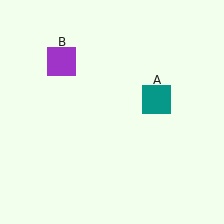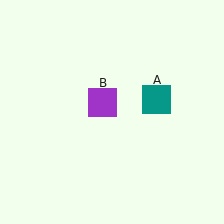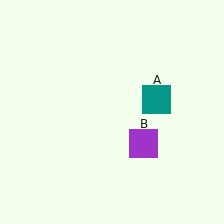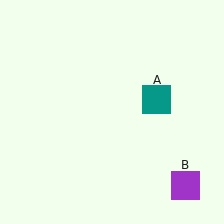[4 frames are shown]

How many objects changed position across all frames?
1 object changed position: purple square (object B).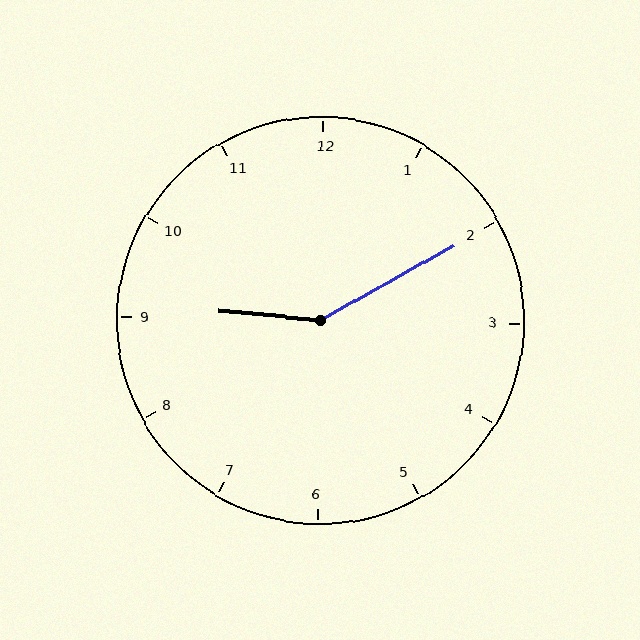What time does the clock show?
9:10.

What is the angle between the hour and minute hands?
Approximately 145 degrees.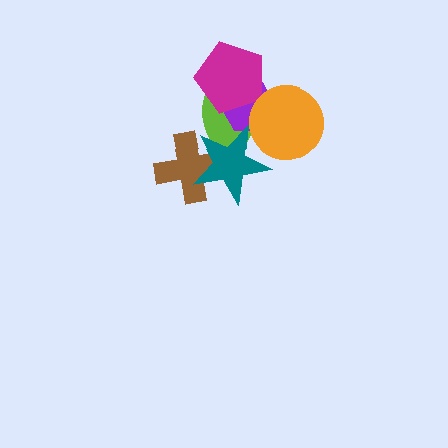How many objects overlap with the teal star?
4 objects overlap with the teal star.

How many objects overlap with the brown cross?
2 objects overlap with the brown cross.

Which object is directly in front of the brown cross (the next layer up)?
The lime ellipse is directly in front of the brown cross.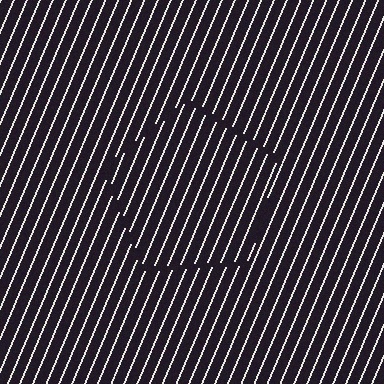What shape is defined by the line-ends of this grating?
An illusory pentagon. The interior of the shape contains the same grating, shifted by half a period — the contour is defined by the phase discontinuity where line-ends from the inner and outer gratings abut.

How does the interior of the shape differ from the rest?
The interior of the shape contains the same grating, shifted by half a period — the contour is defined by the phase discontinuity where line-ends from the inner and outer gratings abut.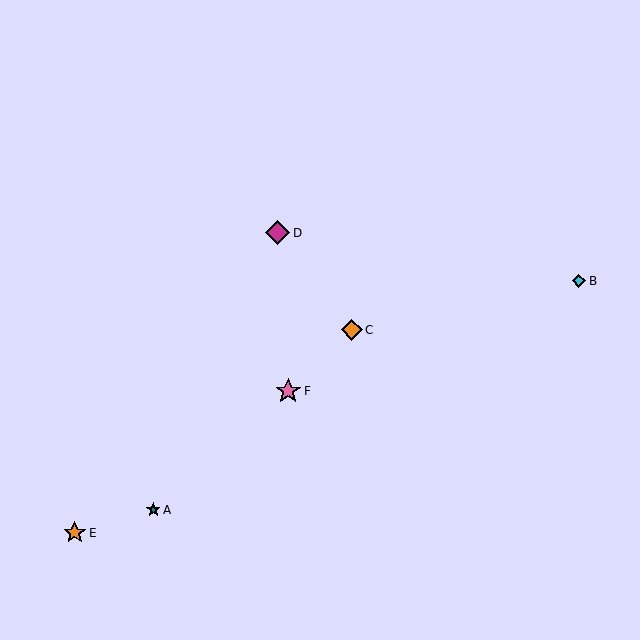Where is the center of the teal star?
The center of the teal star is at (153, 510).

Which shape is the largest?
The pink star (labeled F) is the largest.